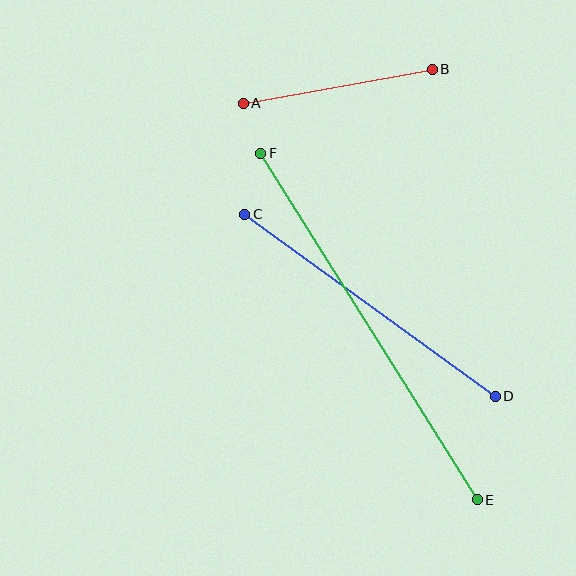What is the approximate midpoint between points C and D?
The midpoint is at approximately (370, 305) pixels.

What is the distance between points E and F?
The distance is approximately 409 pixels.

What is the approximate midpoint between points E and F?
The midpoint is at approximately (369, 327) pixels.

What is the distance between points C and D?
The distance is approximately 310 pixels.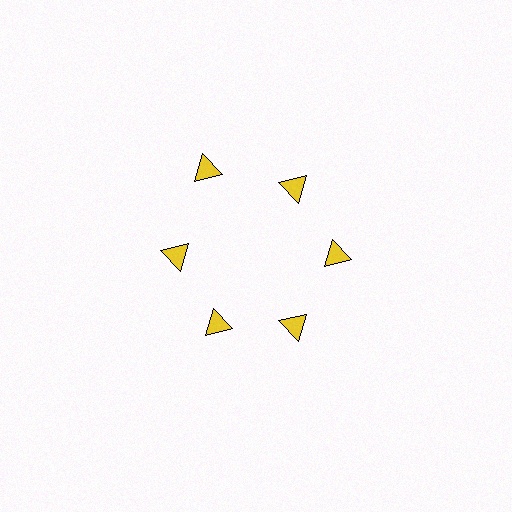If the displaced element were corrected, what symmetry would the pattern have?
It would have 6-fold rotational symmetry — the pattern would map onto itself every 60 degrees.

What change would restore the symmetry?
The symmetry would be restored by moving it inward, back onto the ring so that all 6 triangles sit at equal angles and equal distance from the center.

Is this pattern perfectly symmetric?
No. The 6 yellow triangles are arranged in a ring, but one element near the 11 o'clock position is pushed outward from the center, breaking the 6-fold rotational symmetry.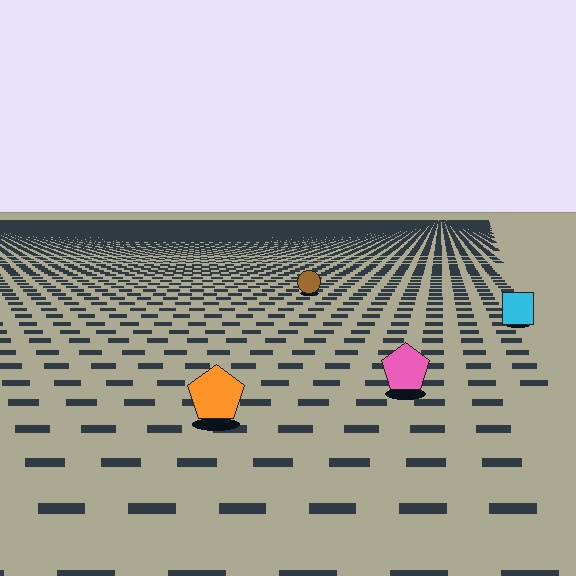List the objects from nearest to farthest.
From nearest to farthest: the orange pentagon, the pink pentagon, the cyan square, the brown circle.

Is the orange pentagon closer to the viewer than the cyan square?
Yes. The orange pentagon is closer — you can tell from the texture gradient: the ground texture is coarser near it.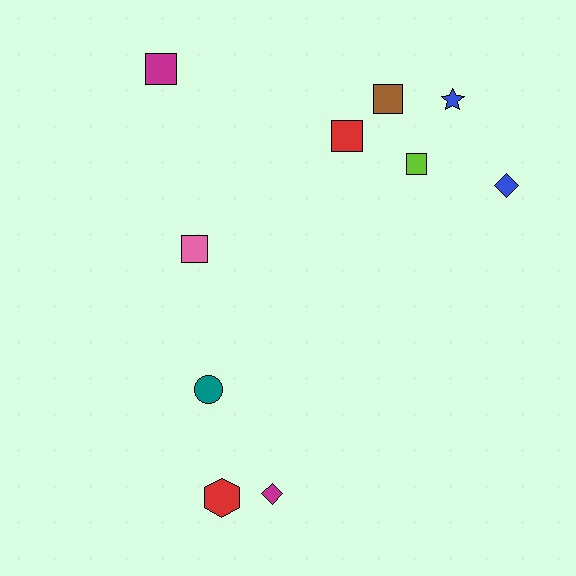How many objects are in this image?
There are 10 objects.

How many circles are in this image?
There is 1 circle.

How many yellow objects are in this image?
There are no yellow objects.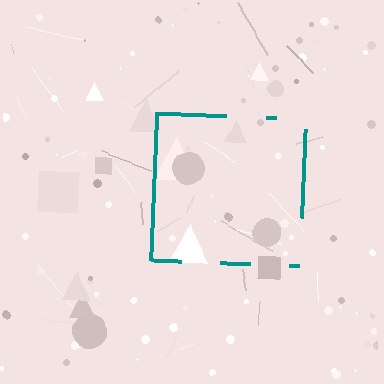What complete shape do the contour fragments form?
The contour fragments form a square.